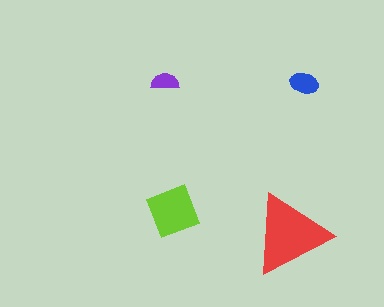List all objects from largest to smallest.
The red triangle, the lime diamond, the blue ellipse, the purple semicircle.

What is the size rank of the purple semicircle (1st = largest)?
4th.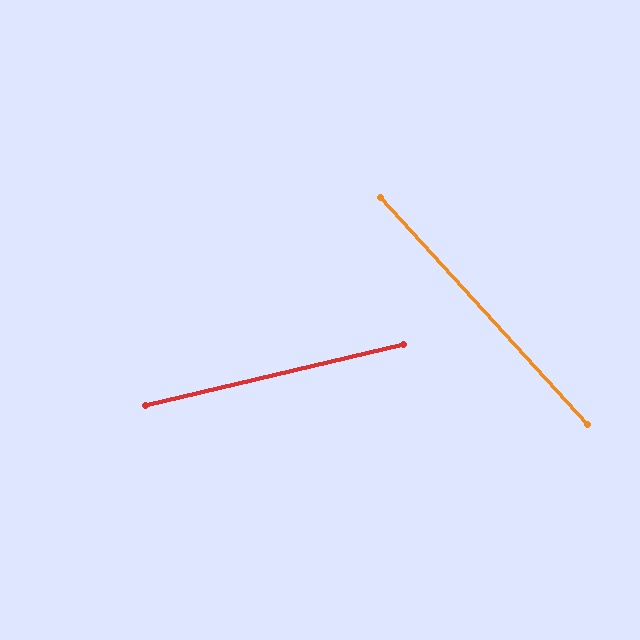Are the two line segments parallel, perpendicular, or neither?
Neither parallel nor perpendicular — they differ by about 61°.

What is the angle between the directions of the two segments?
Approximately 61 degrees.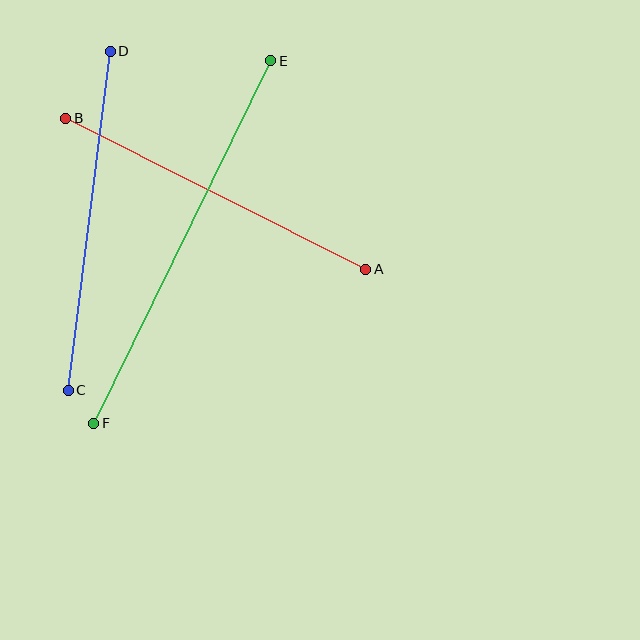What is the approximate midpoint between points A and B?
The midpoint is at approximately (216, 194) pixels.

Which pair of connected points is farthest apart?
Points E and F are farthest apart.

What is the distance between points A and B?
The distance is approximately 336 pixels.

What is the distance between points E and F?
The distance is approximately 403 pixels.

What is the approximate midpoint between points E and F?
The midpoint is at approximately (182, 242) pixels.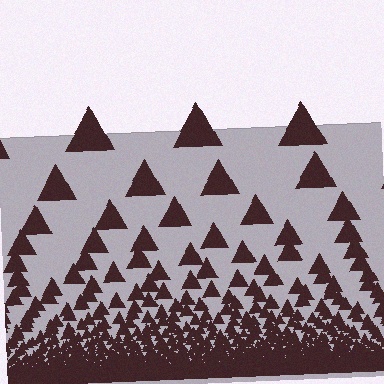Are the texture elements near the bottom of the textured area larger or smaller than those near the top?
Smaller. The gradient is inverted — elements near the bottom are smaller and denser.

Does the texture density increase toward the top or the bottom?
Density increases toward the bottom.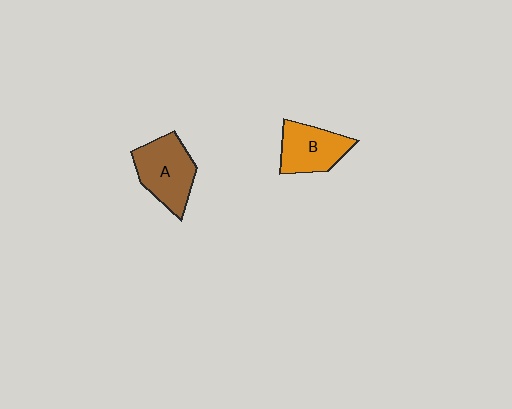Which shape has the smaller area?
Shape B (orange).